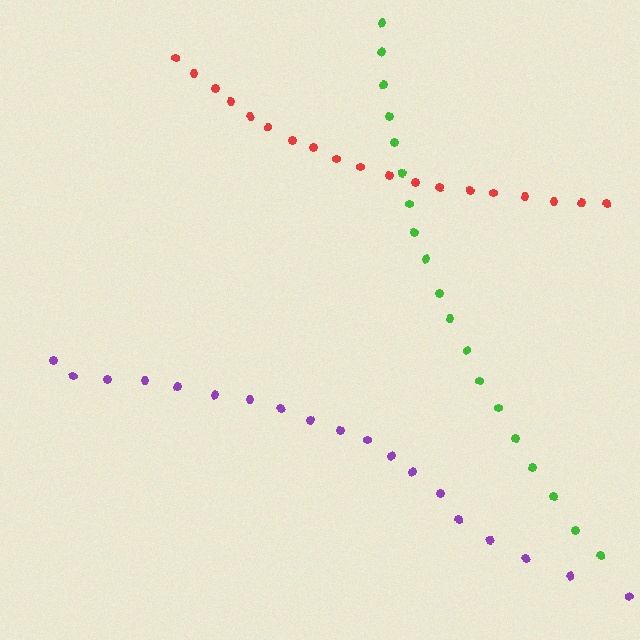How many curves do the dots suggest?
There are 3 distinct paths.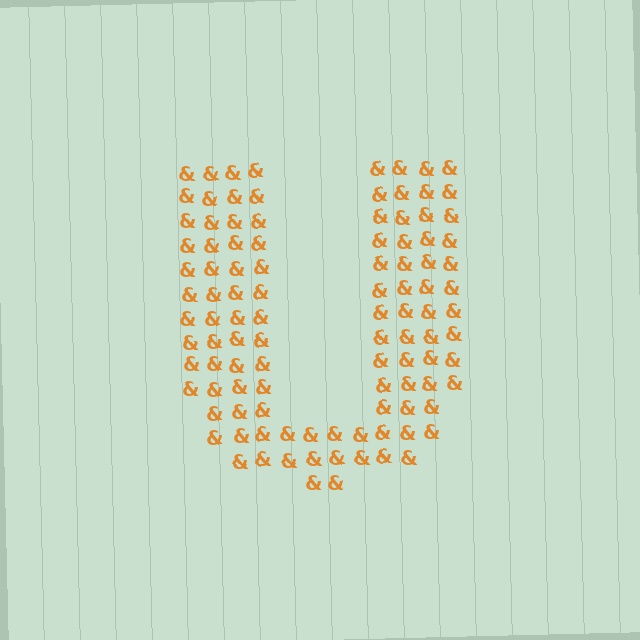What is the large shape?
The large shape is the letter U.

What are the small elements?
The small elements are ampersands.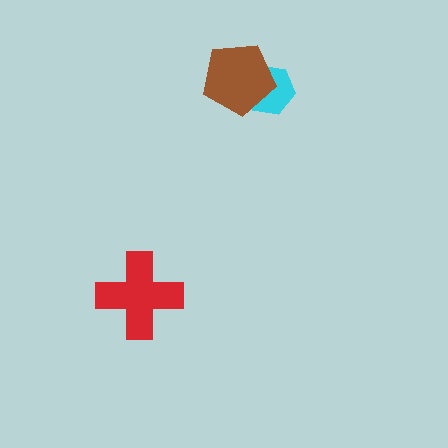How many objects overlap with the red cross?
0 objects overlap with the red cross.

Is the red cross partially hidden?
No, no other shape covers it.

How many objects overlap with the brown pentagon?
1 object overlaps with the brown pentagon.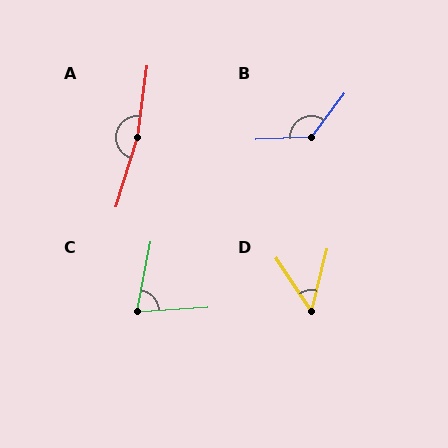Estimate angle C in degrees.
Approximately 75 degrees.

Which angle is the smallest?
D, at approximately 48 degrees.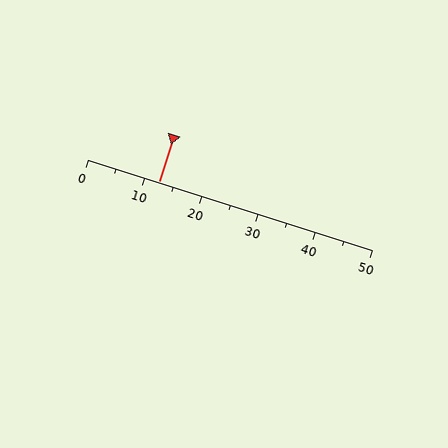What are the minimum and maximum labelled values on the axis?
The axis runs from 0 to 50.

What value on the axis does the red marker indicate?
The marker indicates approximately 12.5.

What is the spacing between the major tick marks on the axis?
The major ticks are spaced 10 apart.